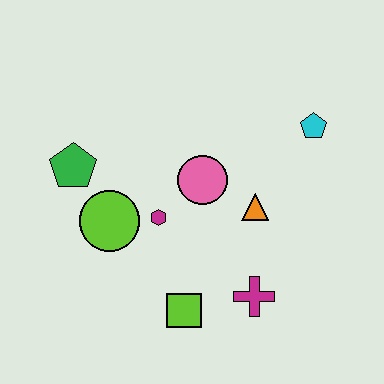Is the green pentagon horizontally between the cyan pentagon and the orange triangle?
No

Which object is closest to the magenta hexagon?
The lime circle is closest to the magenta hexagon.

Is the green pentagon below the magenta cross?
No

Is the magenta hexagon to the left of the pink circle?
Yes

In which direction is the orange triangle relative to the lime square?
The orange triangle is above the lime square.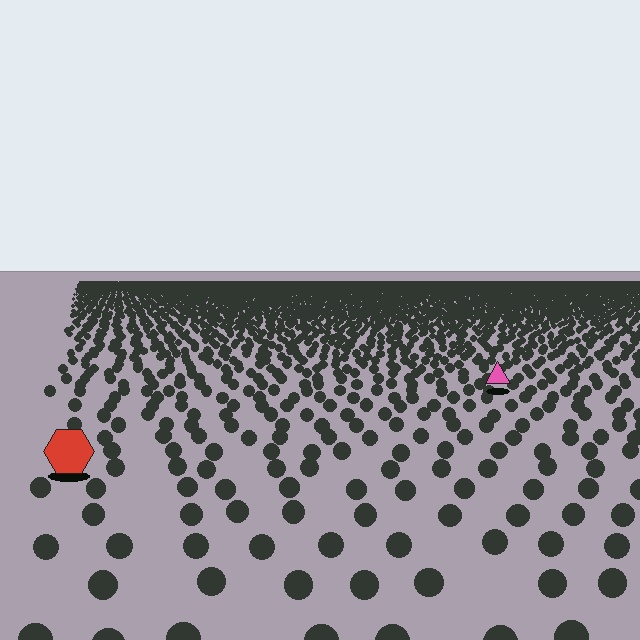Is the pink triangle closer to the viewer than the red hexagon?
No. The red hexagon is closer — you can tell from the texture gradient: the ground texture is coarser near it.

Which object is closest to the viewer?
The red hexagon is closest. The texture marks near it are larger and more spread out.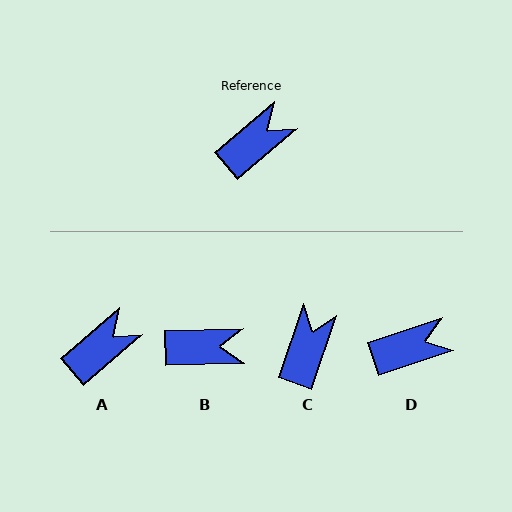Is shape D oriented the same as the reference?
No, it is off by about 22 degrees.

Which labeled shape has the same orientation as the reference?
A.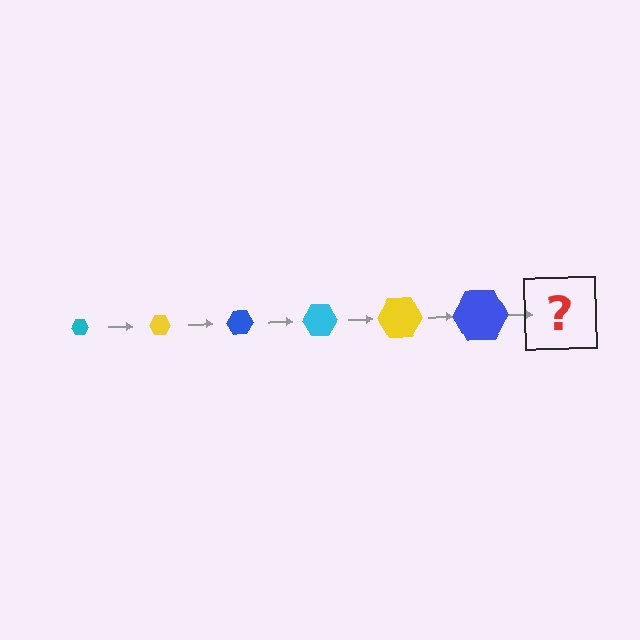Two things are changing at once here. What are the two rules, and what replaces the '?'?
The two rules are that the hexagon grows larger each step and the color cycles through cyan, yellow, and blue. The '?' should be a cyan hexagon, larger than the previous one.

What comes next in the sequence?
The next element should be a cyan hexagon, larger than the previous one.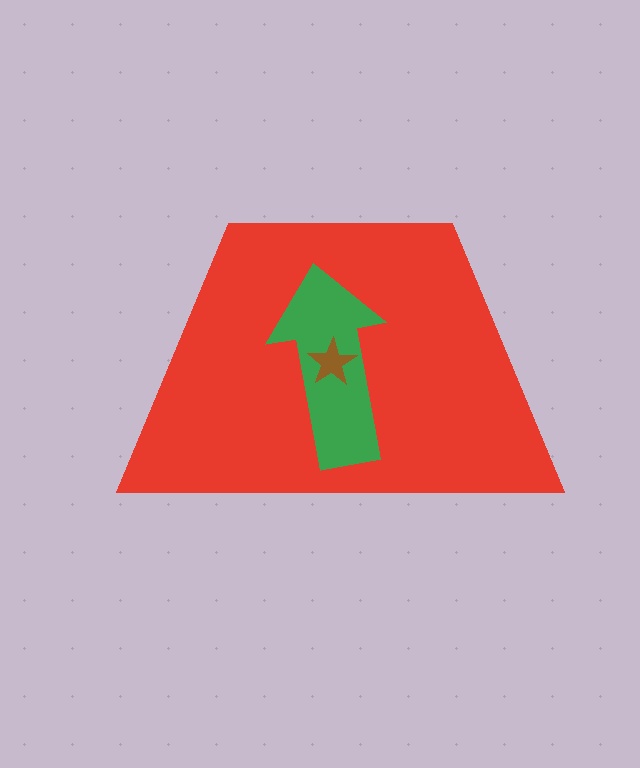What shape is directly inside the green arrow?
The brown star.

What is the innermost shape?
The brown star.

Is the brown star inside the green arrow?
Yes.